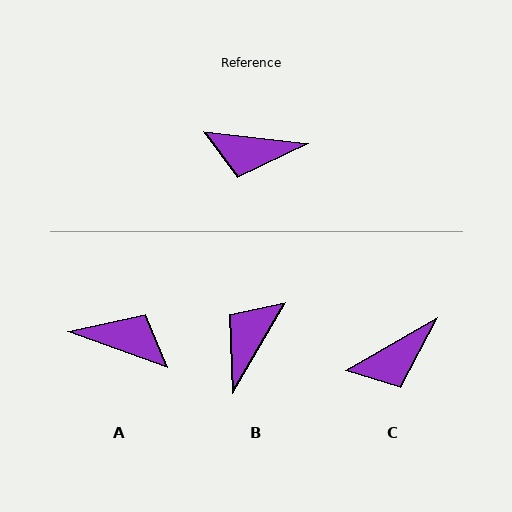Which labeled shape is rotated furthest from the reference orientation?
A, about 167 degrees away.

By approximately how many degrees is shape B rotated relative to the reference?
Approximately 114 degrees clockwise.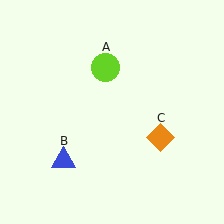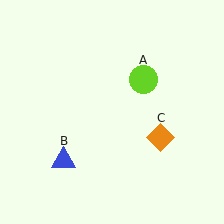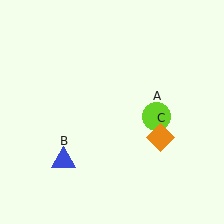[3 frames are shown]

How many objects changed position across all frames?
1 object changed position: lime circle (object A).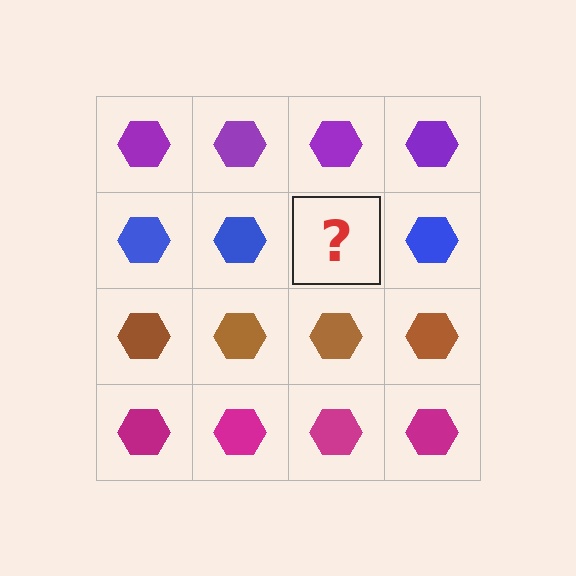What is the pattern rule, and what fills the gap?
The rule is that each row has a consistent color. The gap should be filled with a blue hexagon.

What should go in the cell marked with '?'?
The missing cell should contain a blue hexagon.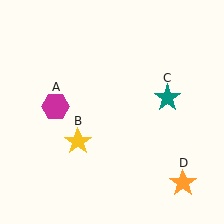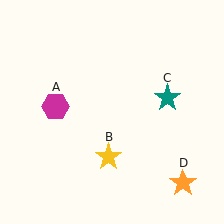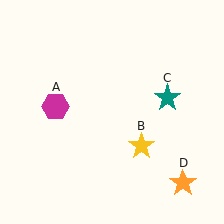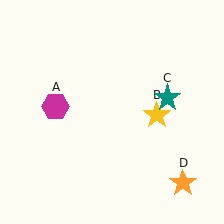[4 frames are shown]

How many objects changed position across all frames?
1 object changed position: yellow star (object B).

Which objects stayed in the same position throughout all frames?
Magenta hexagon (object A) and teal star (object C) and orange star (object D) remained stationary.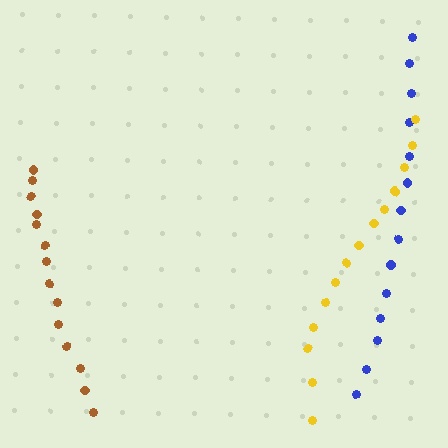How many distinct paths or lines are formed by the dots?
There are 3 distinct paths.